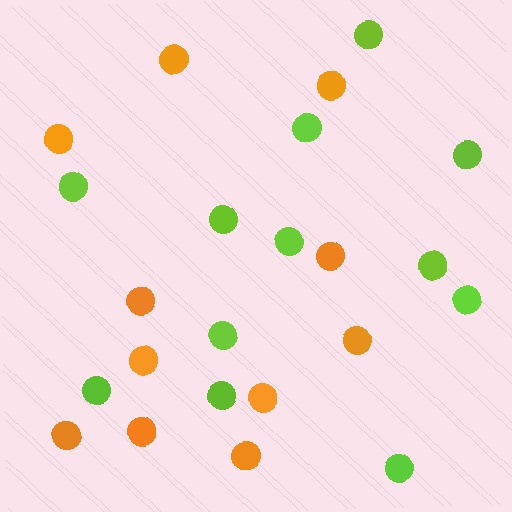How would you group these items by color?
There are 2 groups: one group of orange circles (11) and one group of lime circles (12).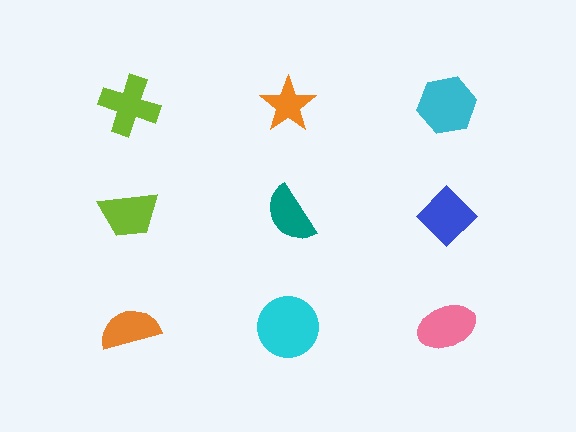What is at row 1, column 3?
A cyan hexagon.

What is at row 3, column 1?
An orange semicircle.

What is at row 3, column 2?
A cyan circle.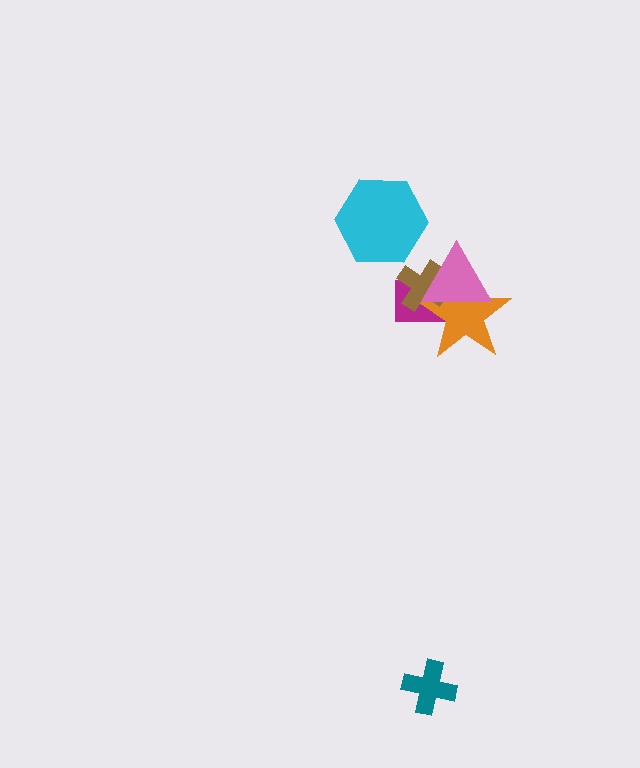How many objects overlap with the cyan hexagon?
0 objects overlap with the cyan hexagon.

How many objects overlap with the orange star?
3 objects overlap with the orange star.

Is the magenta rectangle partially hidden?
Yes, it is partially covered by another shape.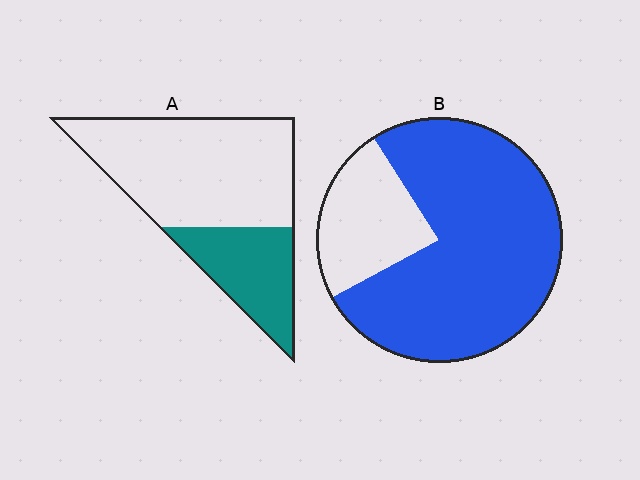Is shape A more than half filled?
No.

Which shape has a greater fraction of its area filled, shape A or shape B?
Shape B.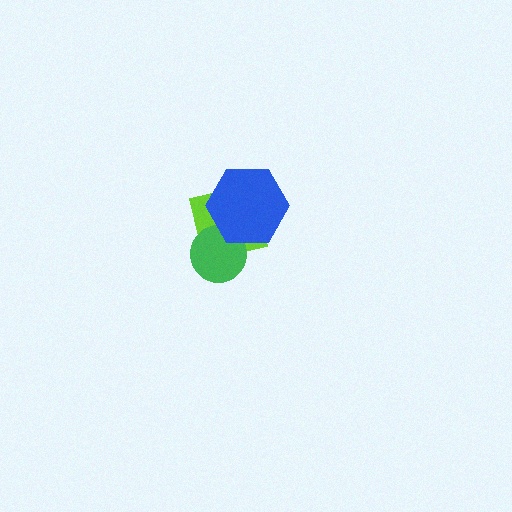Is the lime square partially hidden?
Yes, it is partially covered by another shape.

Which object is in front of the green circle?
The blue hexagon is in front of the green circle.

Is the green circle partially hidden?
Yes, it is partially covered by another shape.